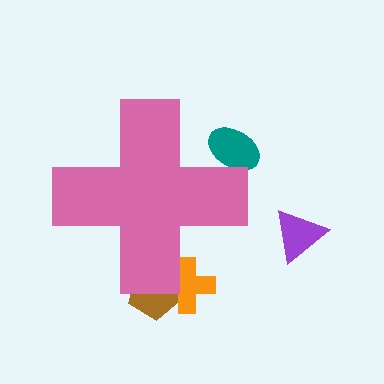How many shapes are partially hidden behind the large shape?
3 shapes are partially hidden.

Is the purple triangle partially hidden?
No, the purple triangle is fully visible.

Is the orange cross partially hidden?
Yes, the orange cross is partially hidden behind the pink cross.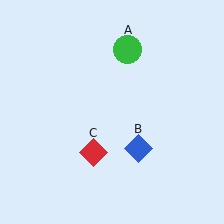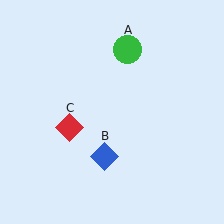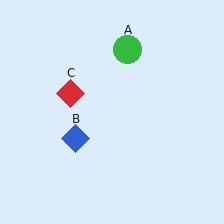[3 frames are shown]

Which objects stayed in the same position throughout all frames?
Green circle (object A) remained stationary.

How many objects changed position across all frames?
2 objects changed position: blue diamond (object B), red diamond (object C).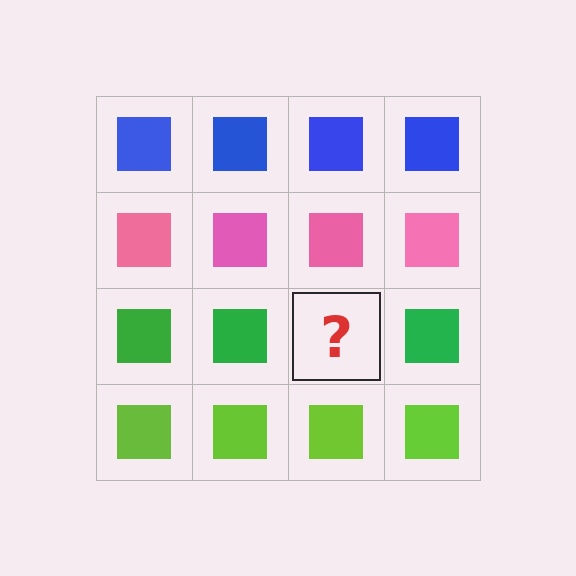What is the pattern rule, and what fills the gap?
The rule is that each row has a consistent color. The gap should be filled with a green square.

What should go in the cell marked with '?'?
The missing cell should contain a green square.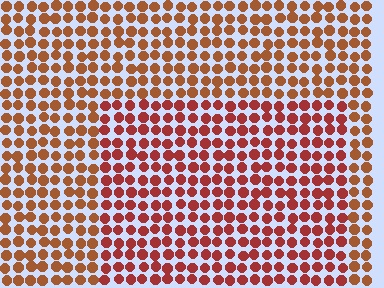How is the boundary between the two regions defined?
The boundary is defined purely by a slight shift in hue (about 23 degrees). Spacing, size, and orientation are identical on both sides.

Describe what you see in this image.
The image is filled with small brown elements in a uniform arrangement. A rectangle-shaped region is visible where the elements are tinted to a slightly different hue, forming a subtle color boundary.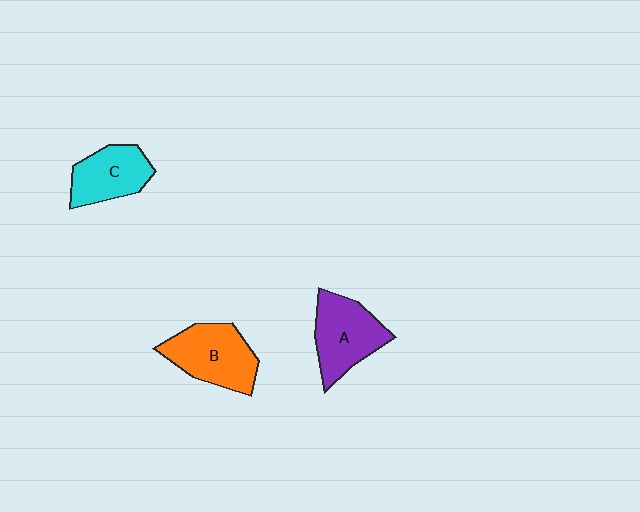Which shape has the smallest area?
Shape C (cyan).